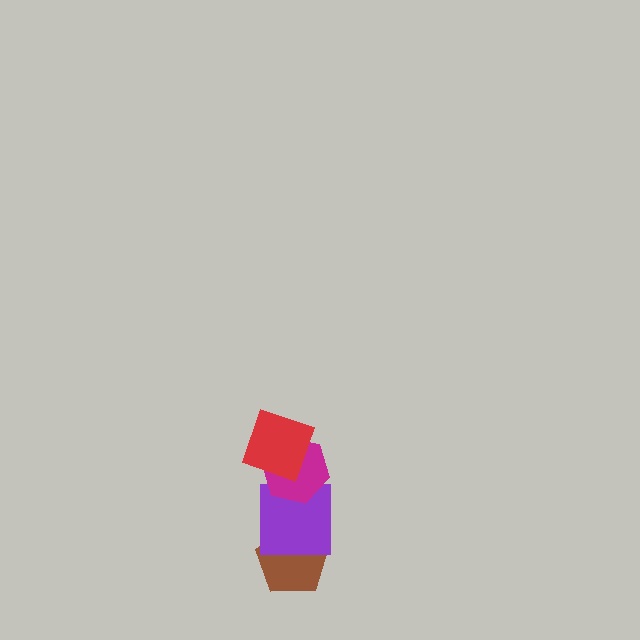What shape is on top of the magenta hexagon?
The red square is on top of the magenta hexagon.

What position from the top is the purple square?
The purple square is 3rd from the top.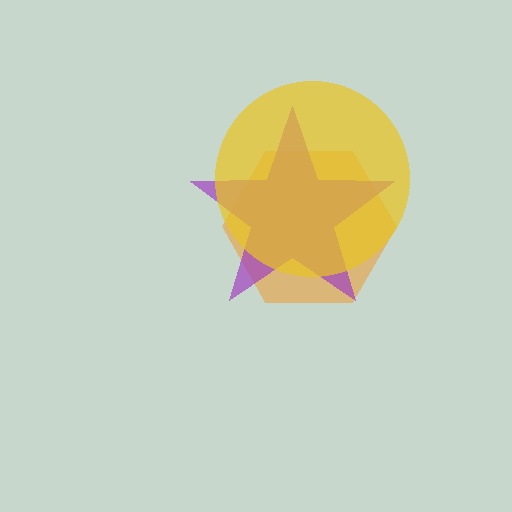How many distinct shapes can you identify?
There are 3 distinct shapes: an orange hexagon, a purple star, a yellow circle.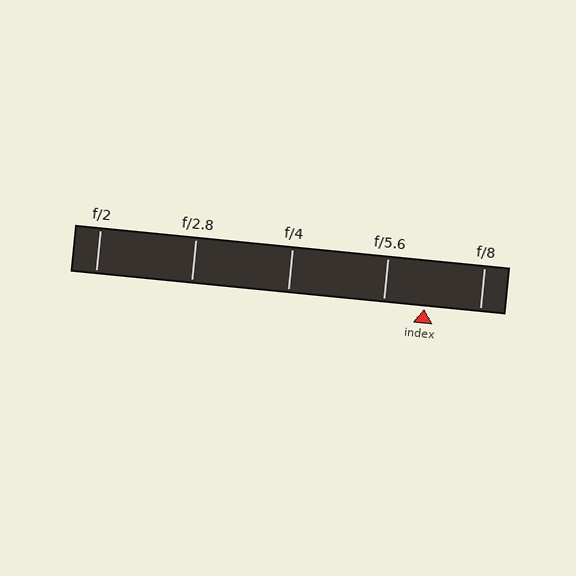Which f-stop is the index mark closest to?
The index mark is closest to f/5.6.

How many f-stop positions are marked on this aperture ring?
There are 5 f-stop positions marked.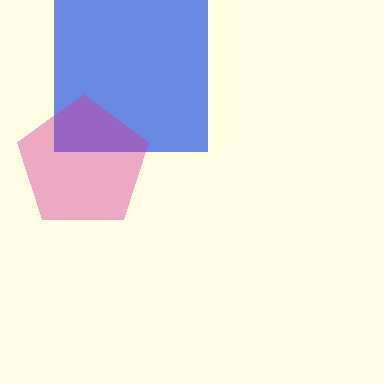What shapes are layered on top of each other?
The layered shapes are: a blue square, a magenta pentagon.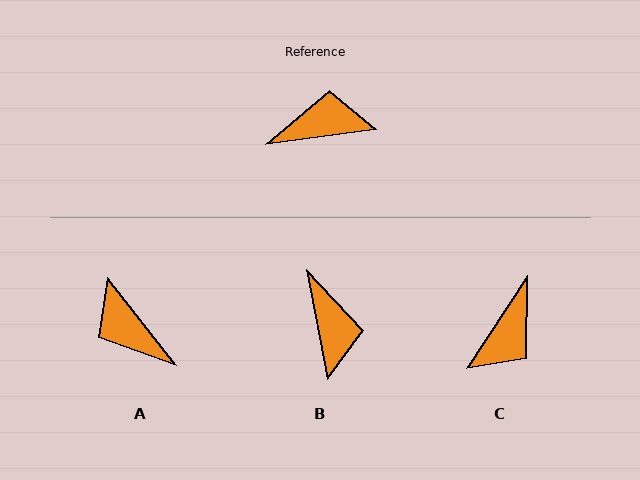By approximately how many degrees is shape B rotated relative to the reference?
Approximately 87 degrees clockwise.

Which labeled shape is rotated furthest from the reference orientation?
C, about 131 degrees away.